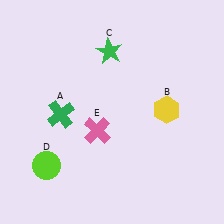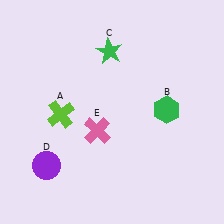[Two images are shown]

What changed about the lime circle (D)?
In Image 1, D is lime. In Image 2, it changed to purple.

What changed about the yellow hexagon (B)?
In Image 1, B is yellow. In Image 2, it changed to green.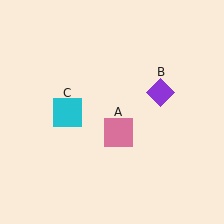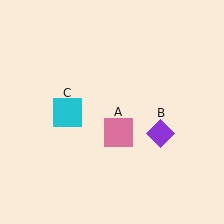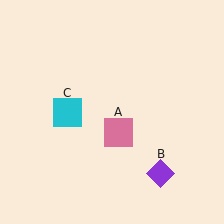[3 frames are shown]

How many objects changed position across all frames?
1 object changed position: purple diamond (object B).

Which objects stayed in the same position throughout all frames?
Pink square (object A) and cyan square (object C) remained stationary.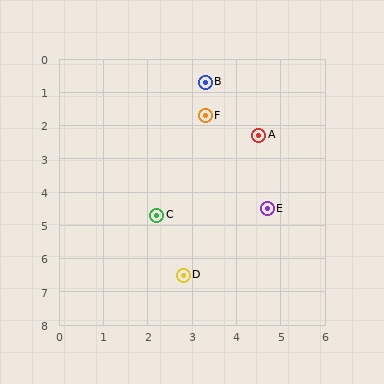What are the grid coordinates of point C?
Point C is at approximately (2.2, 4.7).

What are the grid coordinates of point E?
Point E is at approximately (4.7, 4.5).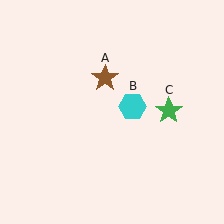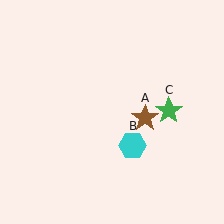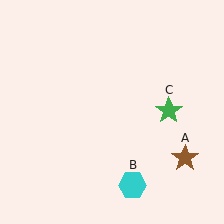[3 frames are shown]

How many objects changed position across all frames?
2 objects changed position: brown star (object A), cyan hexagon (object B).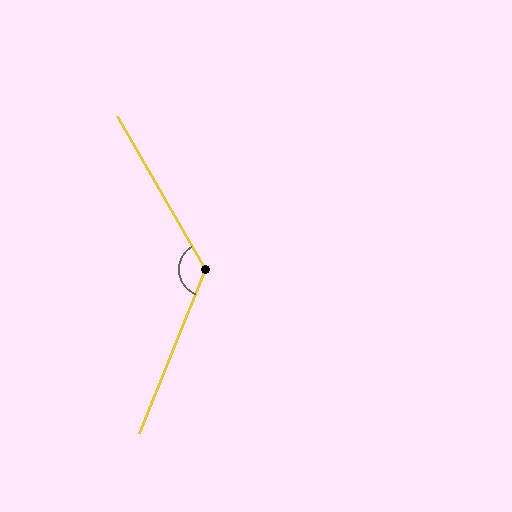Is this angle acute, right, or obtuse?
It is obtuse.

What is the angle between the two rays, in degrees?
Approximately 128 degrees.